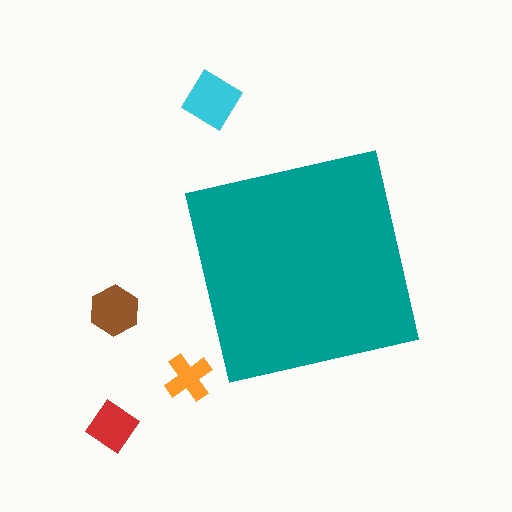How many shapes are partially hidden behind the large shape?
0 shapes are partially hidden.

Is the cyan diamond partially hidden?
No, the cyan diamond is fully visible.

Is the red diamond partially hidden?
No, the red diamond is fully visible.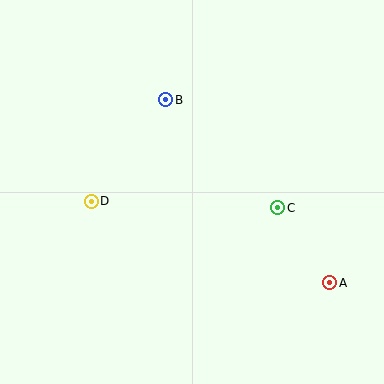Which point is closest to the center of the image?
Point C at (278, 208) is closest to the center.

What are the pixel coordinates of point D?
Point D is at (91, 201).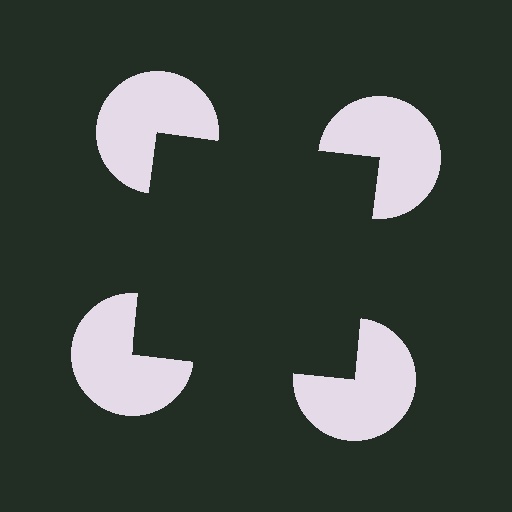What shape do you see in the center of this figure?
An illusory square — its edges are inferred from the aligned wedge cuts in the pac-man discs, not physically drawn.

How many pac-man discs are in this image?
There are 4 — one at each vertex of the illusory square.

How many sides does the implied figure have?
4 sides.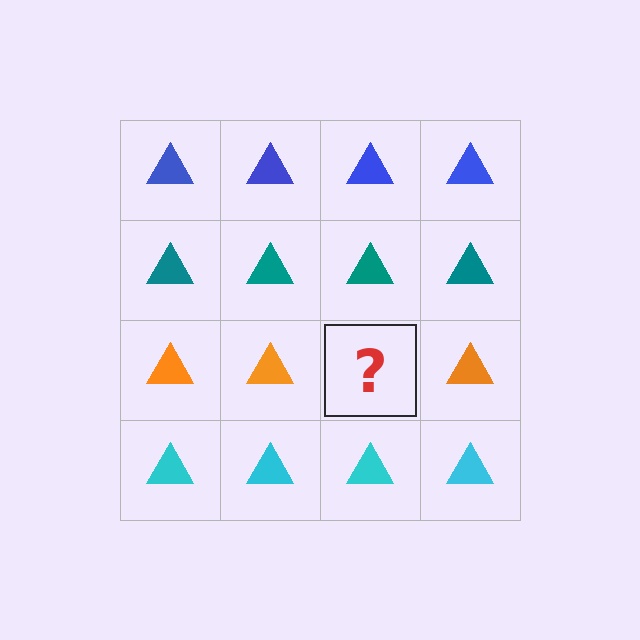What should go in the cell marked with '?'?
The missing cell should contain an orange triangle.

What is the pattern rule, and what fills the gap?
The rule is that each row has a consistent color. The gap should be filled with an orange triangle.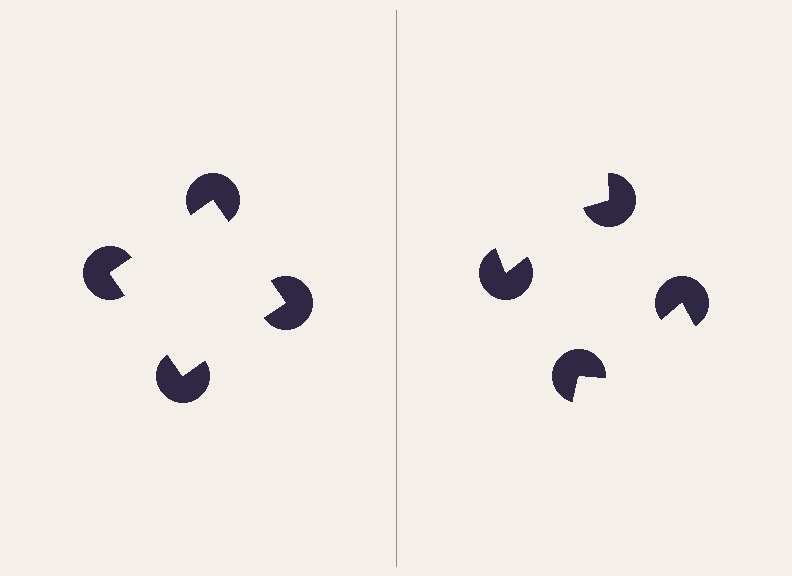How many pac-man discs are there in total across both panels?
8 — 4 on each side.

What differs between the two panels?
The pac-man discs are positioned identically on both sides; only the wedge orientations differ. On the left they align to a square; on the right they are misaligned.